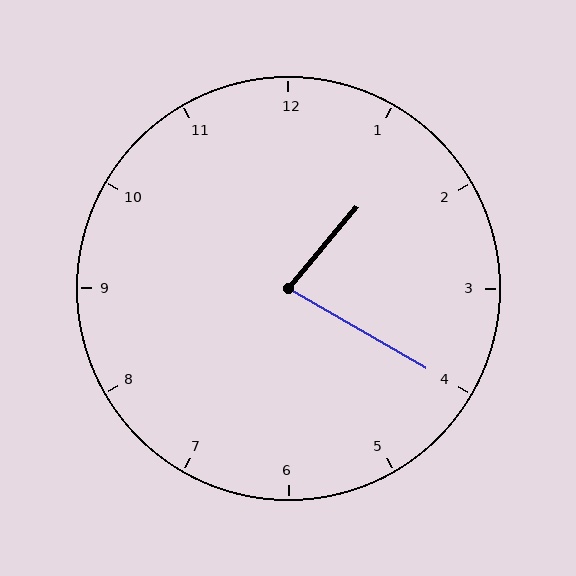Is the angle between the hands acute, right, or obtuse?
It is acute.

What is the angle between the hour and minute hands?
Approximately 80 degrees.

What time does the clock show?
1:20.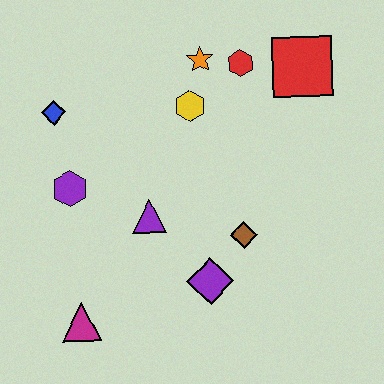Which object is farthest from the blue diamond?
The red square is farthest from the blue diamond.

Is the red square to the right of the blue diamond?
Yes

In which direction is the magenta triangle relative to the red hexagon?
The magenta triangle is below the red hexagon.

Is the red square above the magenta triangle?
Yes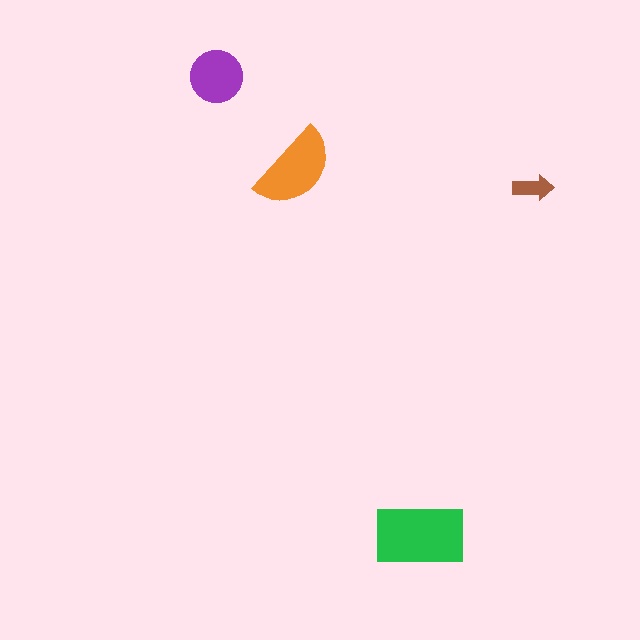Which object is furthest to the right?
The brown arrow is rightmost.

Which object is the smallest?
The brown arrow.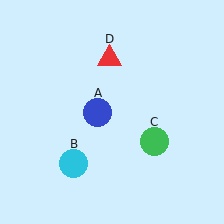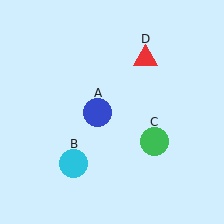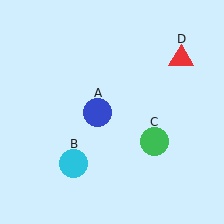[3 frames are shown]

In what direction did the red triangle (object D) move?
The red triangle (object D) moved right.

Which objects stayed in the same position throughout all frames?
Blue circle (object A) and cyan circle (object B) and green circle (object C) remained stationary.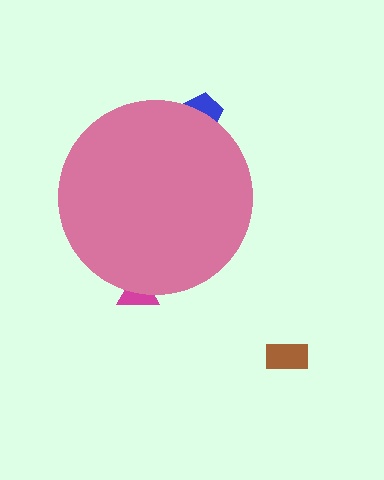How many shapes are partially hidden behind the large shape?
2 shapes are partially hidden.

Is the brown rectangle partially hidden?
No, the brown rectangle is fully visible.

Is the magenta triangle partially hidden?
Yes, the magenta triangle is partially hidden behind the pink circle.